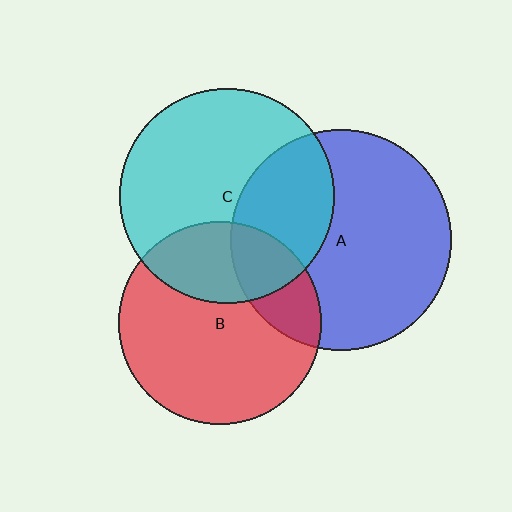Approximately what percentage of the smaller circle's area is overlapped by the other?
Approximately 20%.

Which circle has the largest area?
Circle A (blue).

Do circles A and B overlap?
Yes.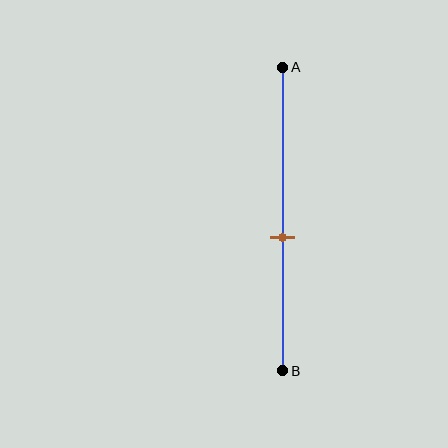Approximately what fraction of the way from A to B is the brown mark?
The brown mark is approximately 55% of the way from A to B.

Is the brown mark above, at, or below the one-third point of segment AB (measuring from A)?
The brown mark is below the one-third point of segment AB.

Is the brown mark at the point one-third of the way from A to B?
No, the mark is at about 55% from A, not at the 33% one-third point.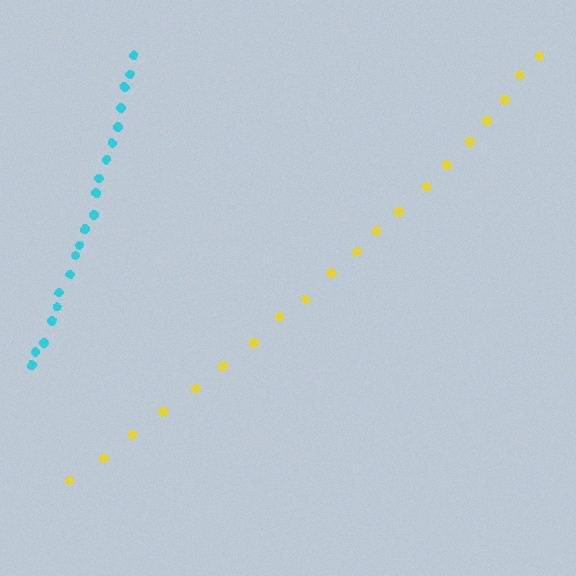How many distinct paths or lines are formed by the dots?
There are 2 distinct paths.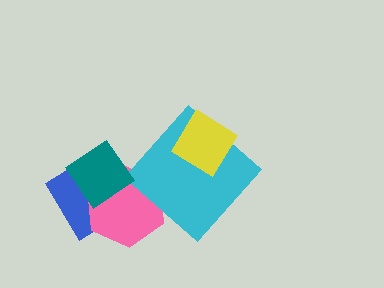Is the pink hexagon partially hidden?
Yes, it is partially covered by another shape.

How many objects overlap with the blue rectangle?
2 objects overlap with the blue rectangle.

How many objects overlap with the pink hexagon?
3 objects overlap with the pink hexagon.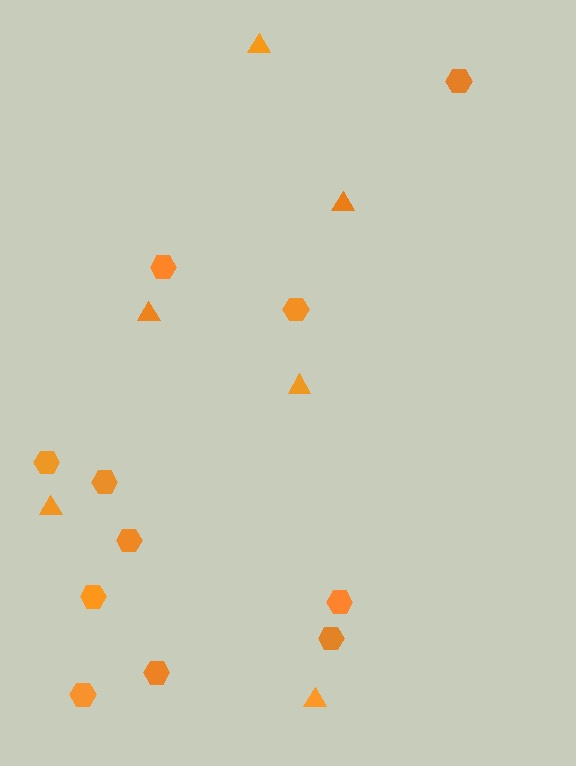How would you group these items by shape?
There are 2 groups: one group of triangles (6) and one group of hexagons (11).